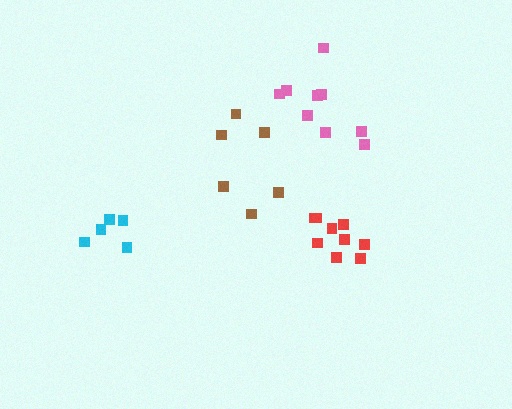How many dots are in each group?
Group 1: 6 dots, Group 2: 9 dots, Group 3: 9 dots, Group 4: 5 dots (29 total).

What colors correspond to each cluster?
The clusters are colored: brown, red, pink, cyan.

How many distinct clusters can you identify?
There are 4 distinct clusters.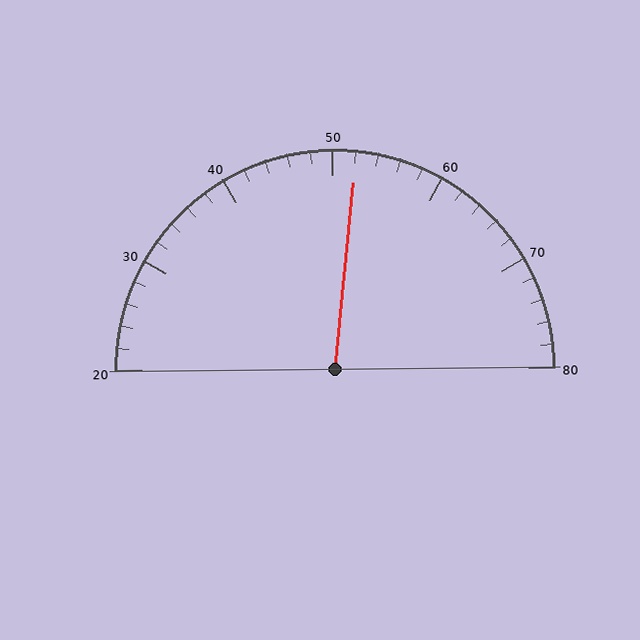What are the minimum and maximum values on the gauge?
The gauge ranges from 20 to 80.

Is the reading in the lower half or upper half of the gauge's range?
The reading is in the upper half of the range (20 to 80).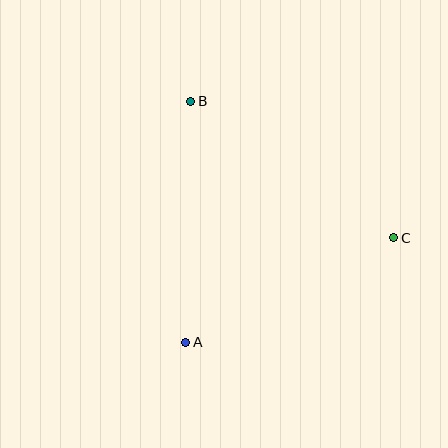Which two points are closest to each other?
Points A and C are closest to each other.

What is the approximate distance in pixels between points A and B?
The distance between A and B is approximately 241 pixels.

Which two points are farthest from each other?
Points B and C are farthest from each other.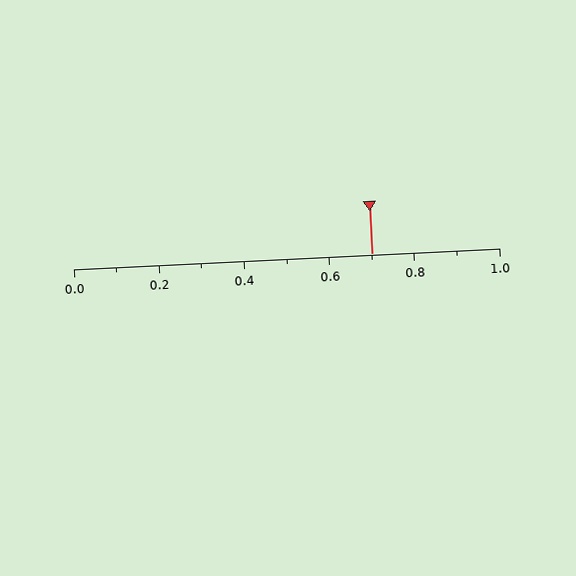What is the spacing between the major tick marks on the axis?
The major ticks are spaced 0.2 apart.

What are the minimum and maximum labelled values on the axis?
The axis runs from 0.0 to 1.0.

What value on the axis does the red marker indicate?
The marker indicates approximately 0.7.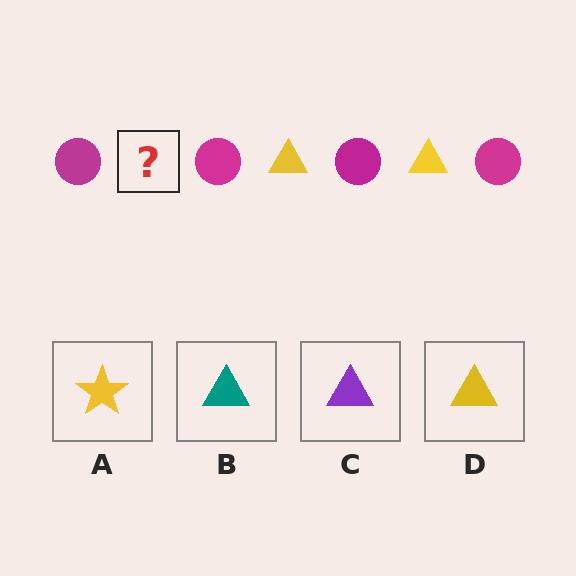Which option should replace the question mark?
Option D.